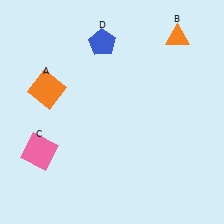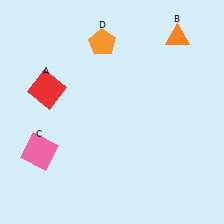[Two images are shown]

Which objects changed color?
A changed from orange to red. D changed from blue to orange.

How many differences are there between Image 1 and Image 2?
There are 2 differences between the two images.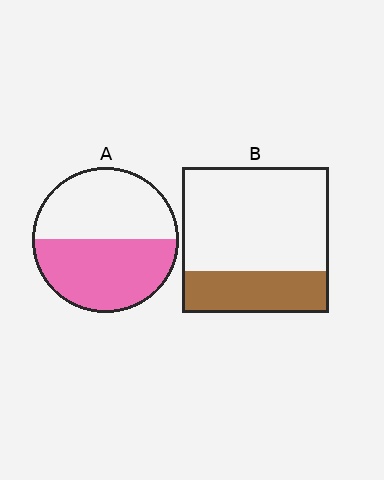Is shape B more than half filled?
No.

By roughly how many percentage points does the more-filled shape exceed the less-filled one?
By roughly 20 percentage points (A over B).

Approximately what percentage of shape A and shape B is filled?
A is approximately 50% and B is approximately 30%.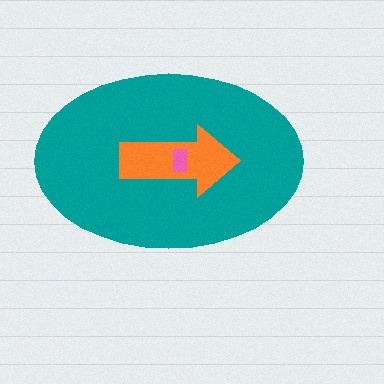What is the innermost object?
The pink rectangle.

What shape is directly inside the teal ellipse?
The orange arrow.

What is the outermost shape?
The teal ellipse.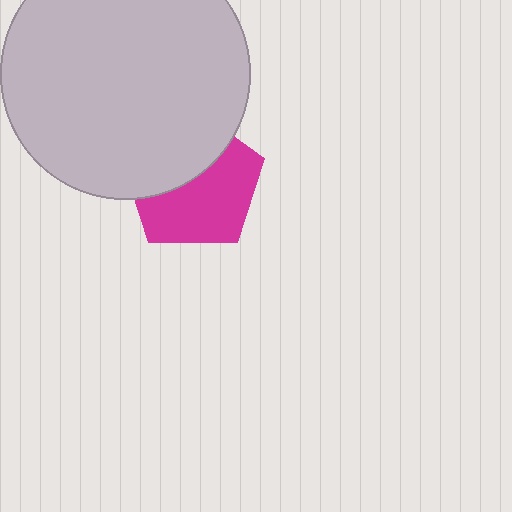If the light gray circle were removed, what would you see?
You would see the complete magenta pentagon.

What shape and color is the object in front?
The object in front is a light gray circle.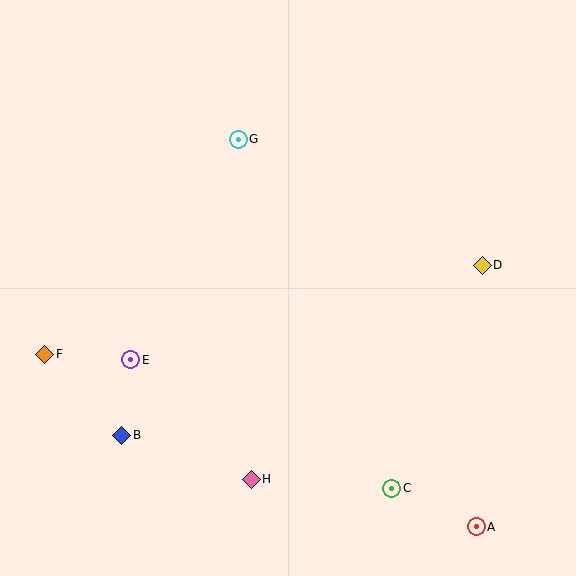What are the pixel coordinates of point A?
Point A is at (476, 527).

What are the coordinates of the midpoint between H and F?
The midpoint between H and F is at (148, 417).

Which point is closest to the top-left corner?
Point G is closest to the top-left corner.